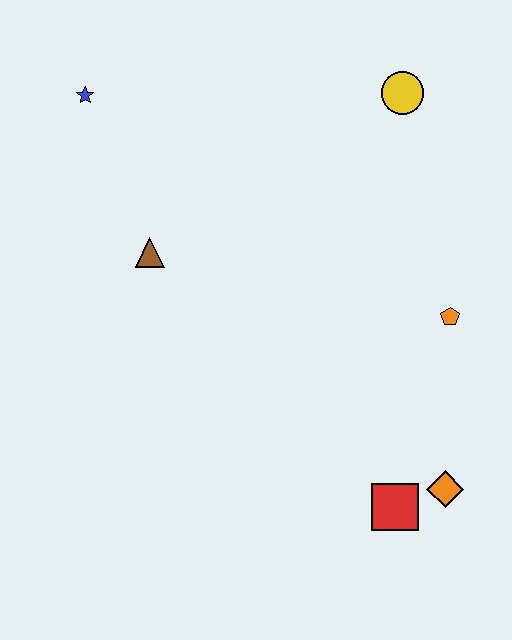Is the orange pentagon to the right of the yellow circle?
Yes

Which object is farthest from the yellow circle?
The red square is farthest from the yellow circle.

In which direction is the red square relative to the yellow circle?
The red square is below the yellow circle.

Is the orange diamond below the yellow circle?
Yes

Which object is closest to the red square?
The orange diamond is closest to the red square.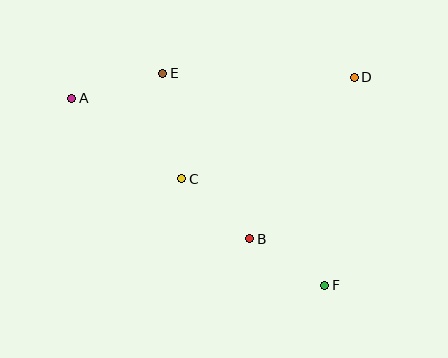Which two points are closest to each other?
Points B and F are closest to each other.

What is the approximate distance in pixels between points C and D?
The distance between C and D is approximately 200 pixels.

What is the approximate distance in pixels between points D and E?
The distance between D and E is approximately 192 pixels.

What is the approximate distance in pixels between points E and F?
The distance between E and F is approximately 267 pixels.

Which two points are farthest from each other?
Points A and F are farthest from each other.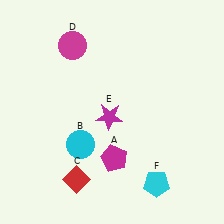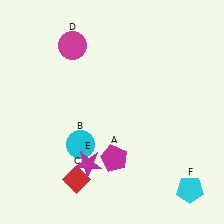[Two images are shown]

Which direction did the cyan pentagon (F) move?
The cyan pentagon (F) moved right.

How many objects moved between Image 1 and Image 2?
2 objects moved between the two images.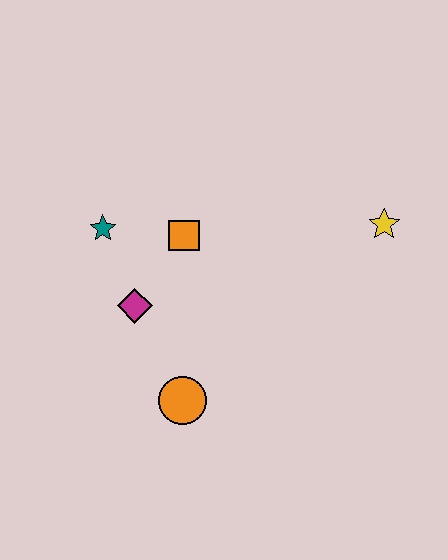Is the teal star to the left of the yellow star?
Yes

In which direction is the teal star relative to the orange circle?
The teal star is above the orange circle.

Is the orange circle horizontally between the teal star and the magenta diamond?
No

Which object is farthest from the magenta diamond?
The yellow star is farthest from the magenta diamond.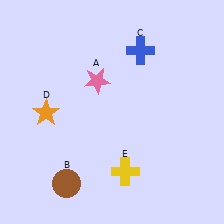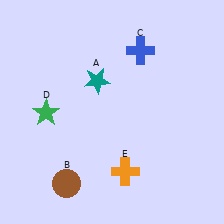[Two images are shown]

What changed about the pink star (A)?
In Image 1, A is pink. In Image 2, it changed to teal.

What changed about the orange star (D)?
In Image 1, D is orange. In Image 2, it changed to green.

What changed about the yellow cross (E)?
In Image 1, E is yellow. In Image 2, it changed to orange.